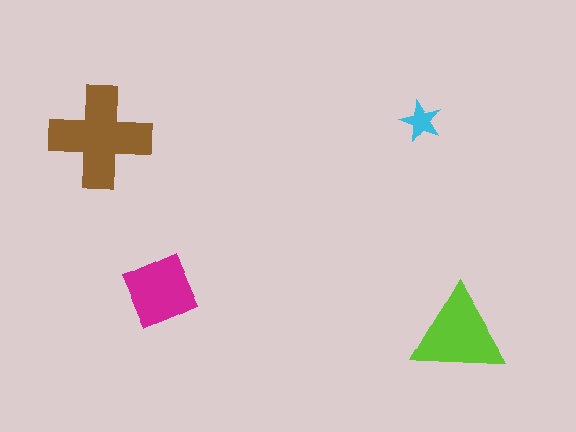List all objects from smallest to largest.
The cyan star, the magenta diamond, the lime triangle, the brown cross.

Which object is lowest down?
The lime triangle is bottommost.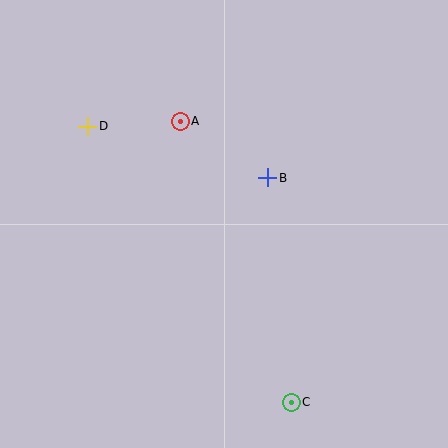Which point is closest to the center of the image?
Point B at (268, 178) is closest to the center.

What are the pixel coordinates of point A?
Point A is at (180, 121).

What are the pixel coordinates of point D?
Point D is at (88, 126).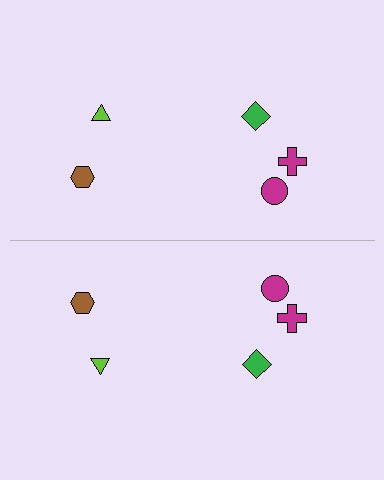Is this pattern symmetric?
Yes, this pattern has bilateral (reflection) symmetry.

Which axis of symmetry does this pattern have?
The pattern has a horizontal axis of symmetry running through the center of the image.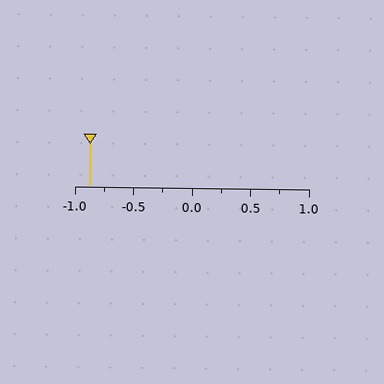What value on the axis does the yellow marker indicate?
The marker indicates approximately -0.88.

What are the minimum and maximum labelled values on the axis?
The axis runs from -1.0 to 1.0.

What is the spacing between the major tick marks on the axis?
The major ticks are spaced 0.5 apart.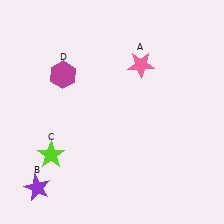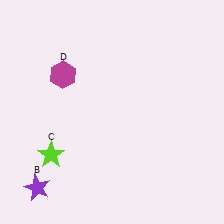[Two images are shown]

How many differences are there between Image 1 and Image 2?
There is 1 difference between the two images.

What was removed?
The pink star (A) was removed in Image 2.